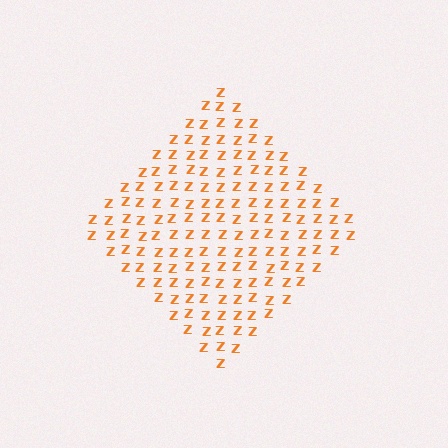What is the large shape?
The large shape is a diamond.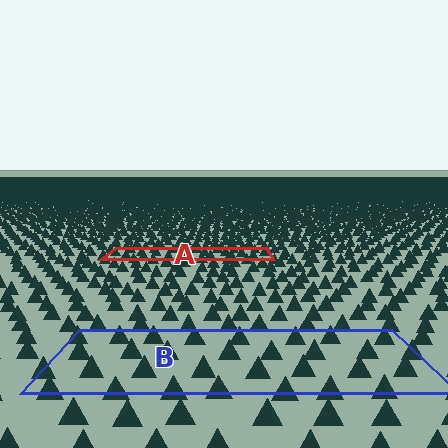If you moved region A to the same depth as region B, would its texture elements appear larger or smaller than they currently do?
They would appear larger. At a closer depth, the same texture elements are projected at a bigger on-screen size.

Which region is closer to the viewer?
Region B is closer. The texture elements there are larger and more spread out.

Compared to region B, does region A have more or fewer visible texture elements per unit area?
Region A has more texture elements per unit area — they are packed more densely because it is farther away.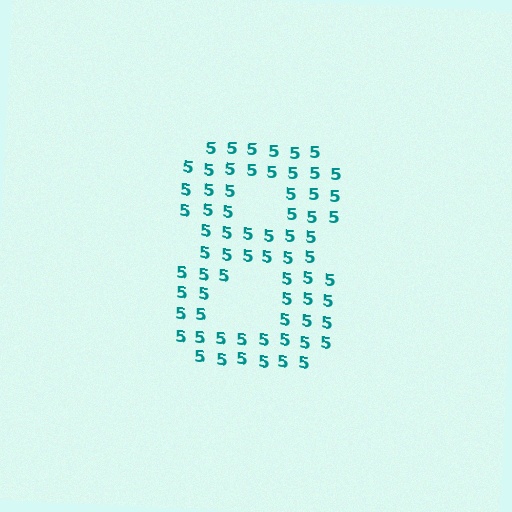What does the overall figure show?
The overall figure shows the digit 8.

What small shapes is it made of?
It is made of small digit 5's.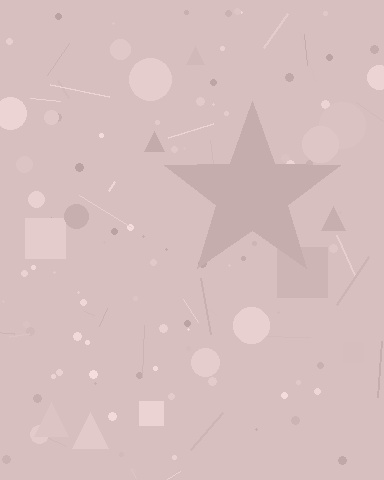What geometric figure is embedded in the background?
A star is embedded in the background.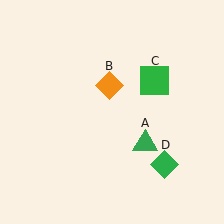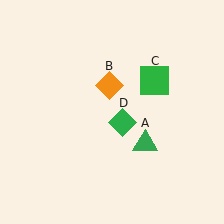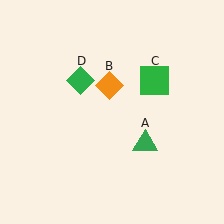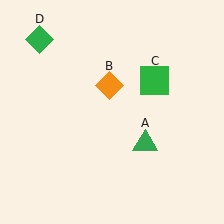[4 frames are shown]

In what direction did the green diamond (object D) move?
The green diamond (object D) moved up and to the left.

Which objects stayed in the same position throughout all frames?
Green triangle (object A) and orange diamond (object B) and green square (object C) remained stationary.